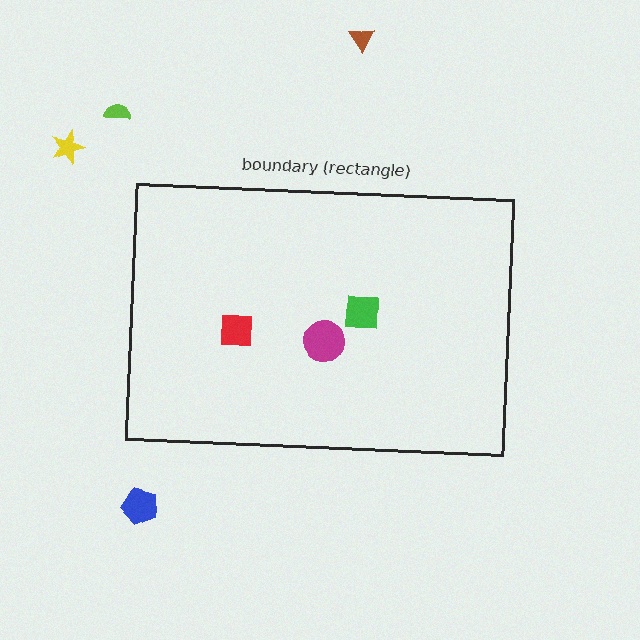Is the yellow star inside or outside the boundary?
Outside.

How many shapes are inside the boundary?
3 inside, 4 outside.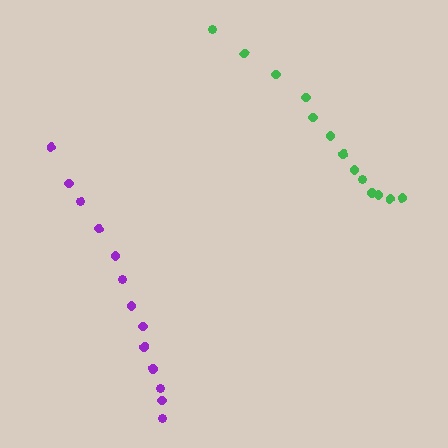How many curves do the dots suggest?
There are 2 distinct paths.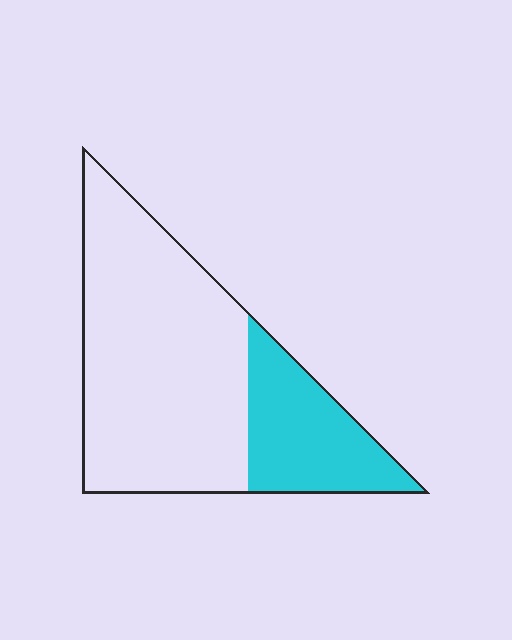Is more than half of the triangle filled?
No.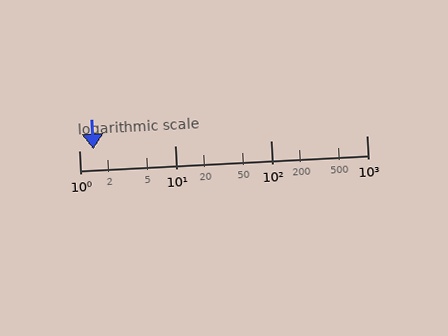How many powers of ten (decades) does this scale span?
The scale spans 3 decades, from 1 to 1000.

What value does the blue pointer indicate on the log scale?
The pointer indicates approximately 1.4.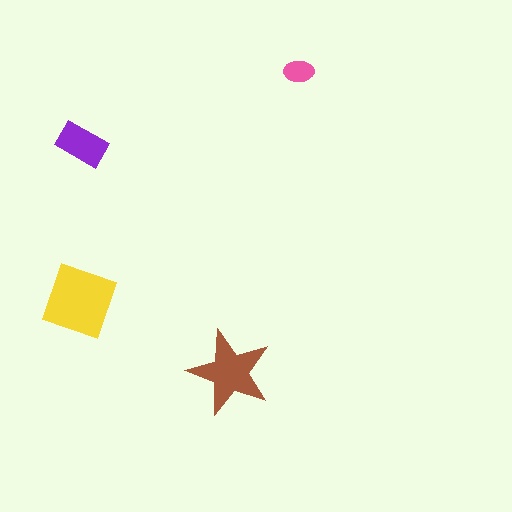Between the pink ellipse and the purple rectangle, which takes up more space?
The purple rectangle.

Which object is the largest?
The yellow square.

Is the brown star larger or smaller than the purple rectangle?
Larger.